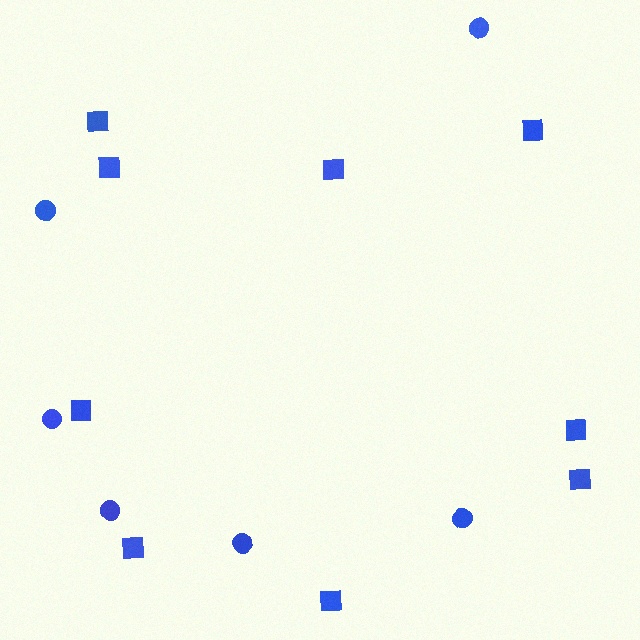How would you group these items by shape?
There are 2 groups: one group of squares (9) and one group of circles (6).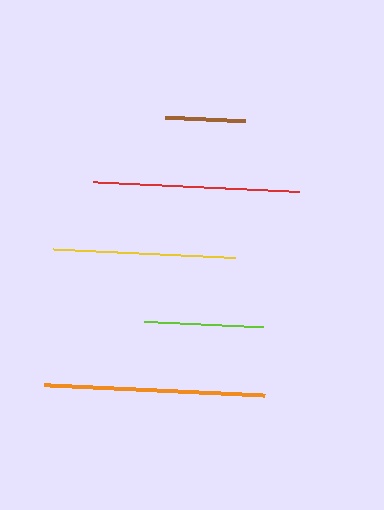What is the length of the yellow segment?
The yellow segment is approximately 181 pixels long.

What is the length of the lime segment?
The lime segment is approximately 119 pixels long.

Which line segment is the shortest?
The brown line is the shortest at approximately 80 pixels.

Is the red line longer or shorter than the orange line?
The orange line is longer than the red line.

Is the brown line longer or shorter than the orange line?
The orange line is longer than the brown line.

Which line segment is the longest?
The orange line is the longest at approximately 222 pixels.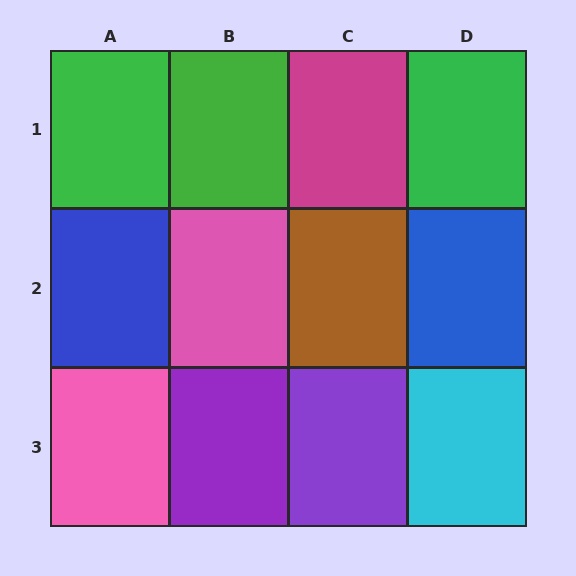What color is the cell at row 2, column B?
Pink.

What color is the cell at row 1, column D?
Green.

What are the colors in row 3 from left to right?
Pink, purple, purple, cyan.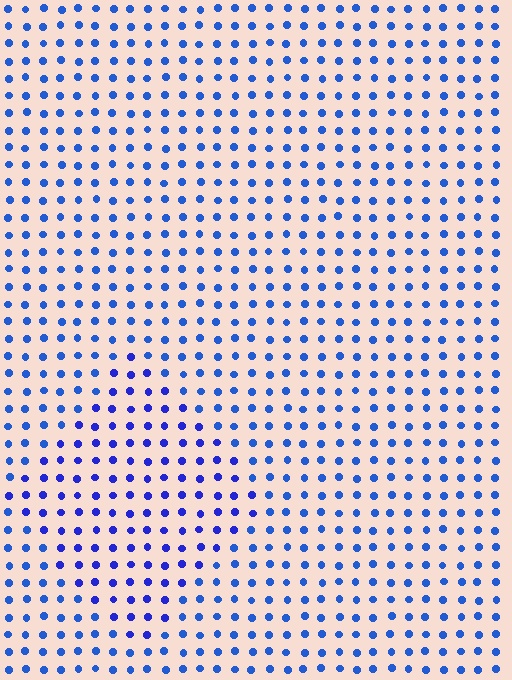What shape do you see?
I see a diamond.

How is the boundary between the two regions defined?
The boundary is defined purely by a slight shift in hue (about 18 degrees). Spacing, size, and orientation are identical on both sides.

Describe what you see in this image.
The image is filled with small blue elements in a uniform arrangement. A diamond-shaped region is visible where the elements are tinted to a slightly different hue, forming a subtle color boundary.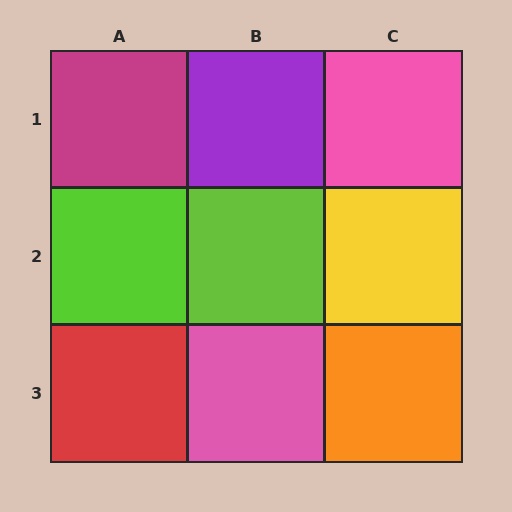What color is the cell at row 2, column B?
Lime.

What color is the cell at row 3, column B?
Pink.